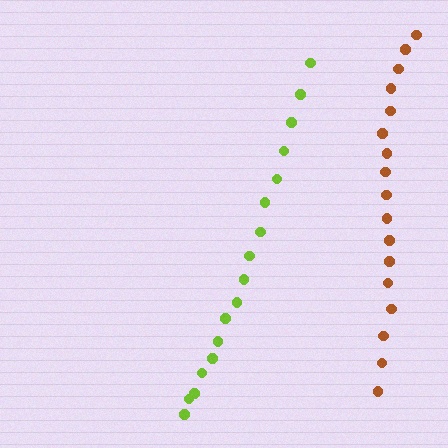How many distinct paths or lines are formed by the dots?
There are 2 distinct paths.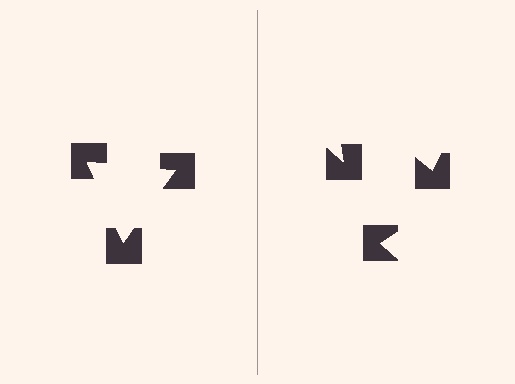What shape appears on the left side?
An illusory triangle.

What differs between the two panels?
The notched squares are positioned identically on both sides; only the wedge orientations differ. On the left they align to a triangle; on the right they are misaligned.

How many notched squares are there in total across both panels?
6 — 3 on each side.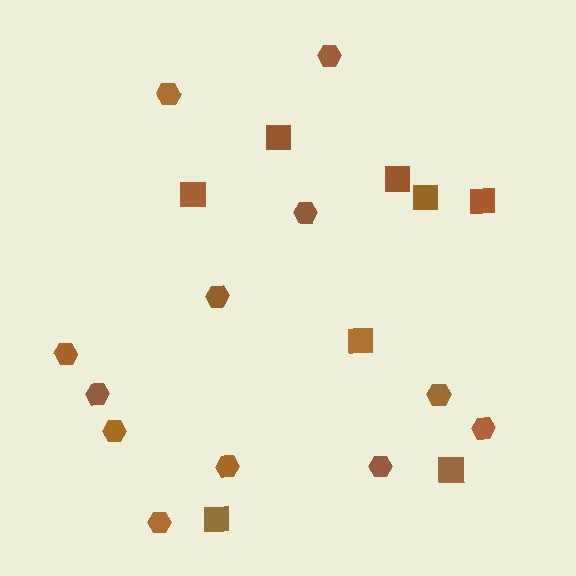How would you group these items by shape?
There are 2 groups: one group of squares (8) and one group of hexagons (12).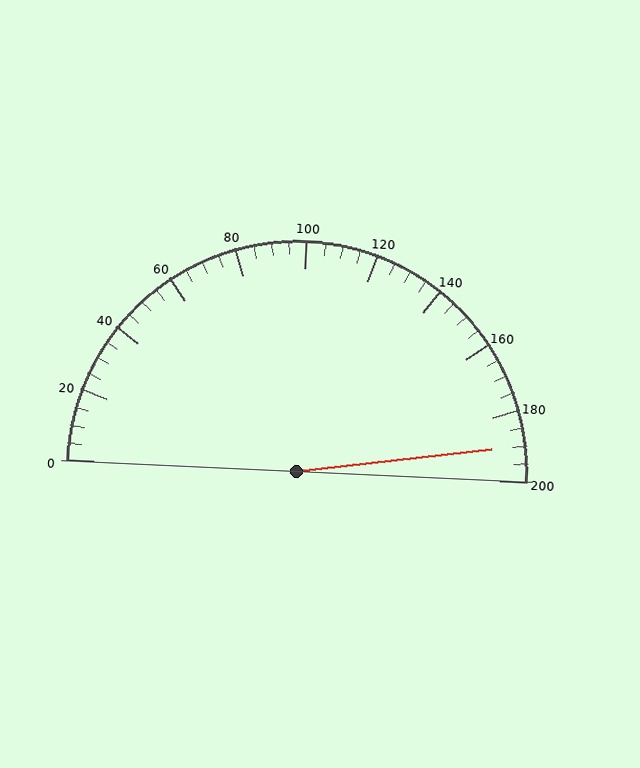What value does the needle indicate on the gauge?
The needle indicates approximately 190.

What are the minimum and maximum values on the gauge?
The gauge ranges from 0 to 200.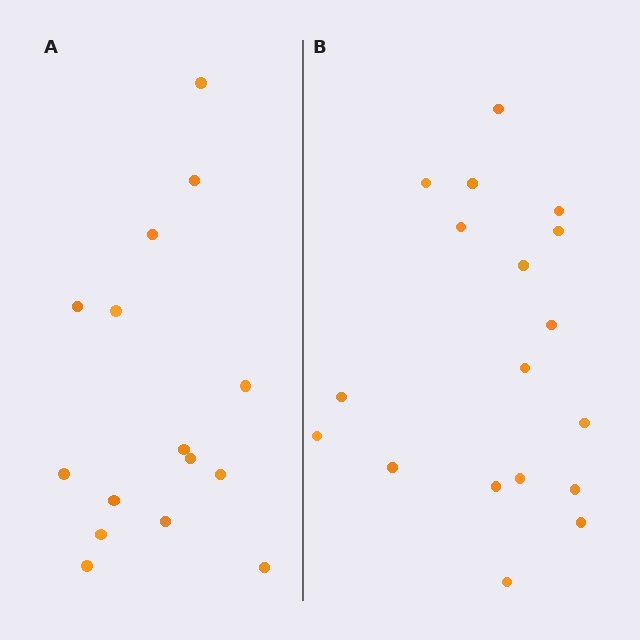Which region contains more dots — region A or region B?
Region B (the right region) has more dots.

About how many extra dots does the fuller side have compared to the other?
Region B has just a few more — roughly 2 or 3 more dots than region A.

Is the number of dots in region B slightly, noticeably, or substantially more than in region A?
Region B has only slightly more — the two regions are fairly close. The ratio is roughly 1.2 to 1.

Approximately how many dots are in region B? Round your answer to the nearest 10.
About 20 dots. (The exact count is 18, which rounds to 20.)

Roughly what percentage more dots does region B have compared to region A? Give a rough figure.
About 20% more.